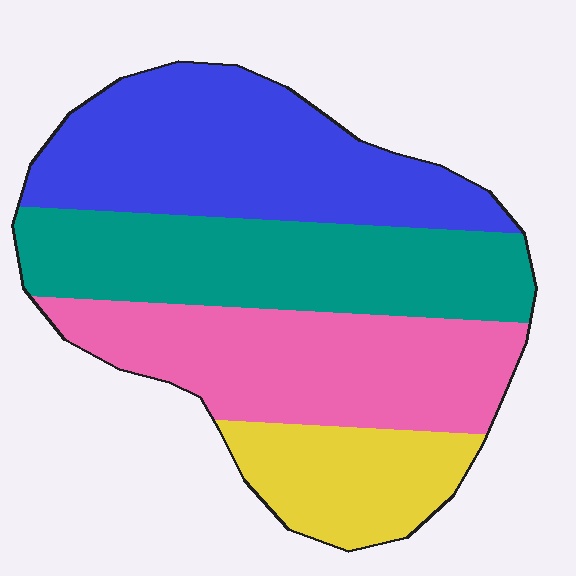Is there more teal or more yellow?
Teal.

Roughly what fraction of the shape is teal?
Teal covers around 30% of the shape.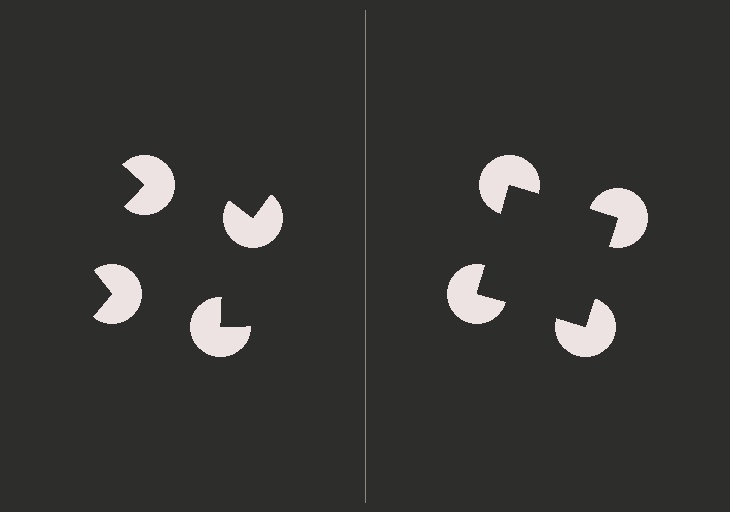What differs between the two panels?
The pac-man discs are positioned identically on both sides; only the wedge orientations differ. On the right they align to a square; on the left they are misaligned.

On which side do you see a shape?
An illusory square appears on the right side. On the left side the wedge cuts are rotated, so no coherent shape forms.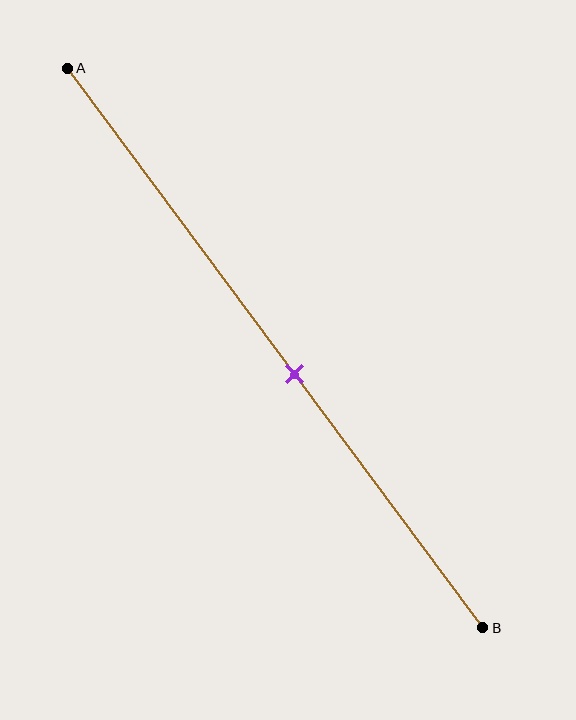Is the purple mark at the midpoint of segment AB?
No, the mark is at about 55% from A, not at the 50% midpoint.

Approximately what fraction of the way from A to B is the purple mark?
The purple mark is approximately 55% of the way from A to B.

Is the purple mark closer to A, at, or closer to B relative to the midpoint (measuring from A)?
The purple mark is closer to point B than the midpoint of segment AB.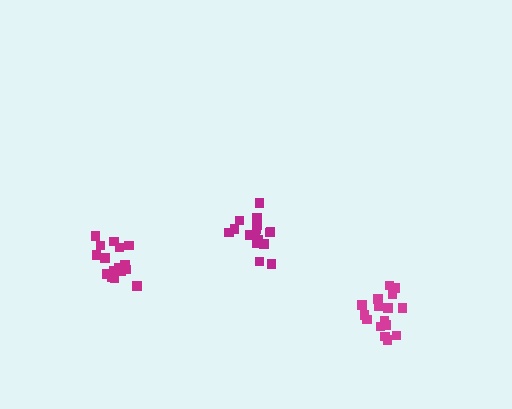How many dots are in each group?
Group 1: 16 dots, Group 2: 16 dots, Group 3: 16 dots (48 total).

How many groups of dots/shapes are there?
There are 3 groups.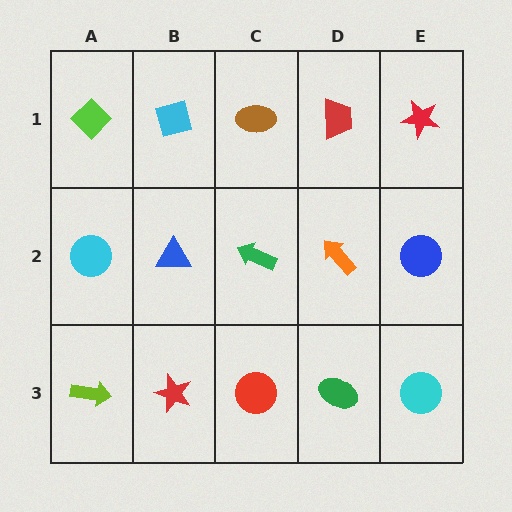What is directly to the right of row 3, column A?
A red star.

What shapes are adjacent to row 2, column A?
A lime diamond (row 1, column A), a lime arrow (row 3, column A), a blue triangle (row 2, column B).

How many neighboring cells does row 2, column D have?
4.